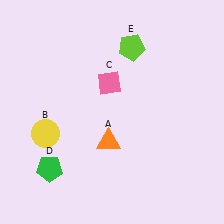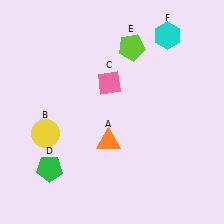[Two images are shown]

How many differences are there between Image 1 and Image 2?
There is 1 difference between the two images.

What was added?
A cyan hexagon (F) was added in Image 2.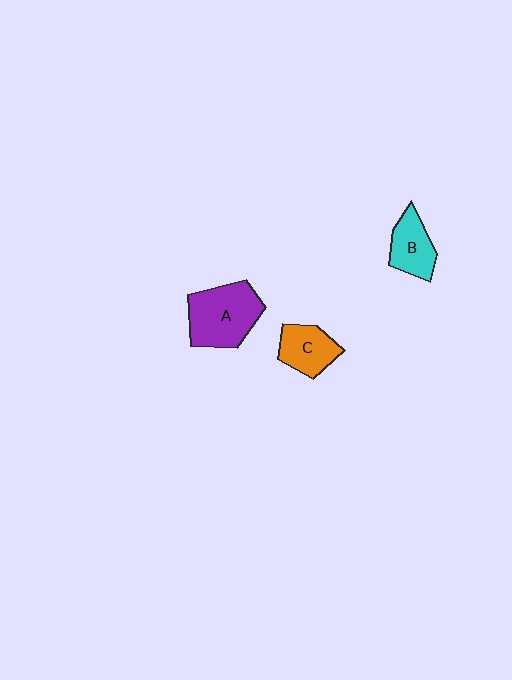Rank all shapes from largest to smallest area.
From largest to smallest: A (purple), C (orange), B (cyan).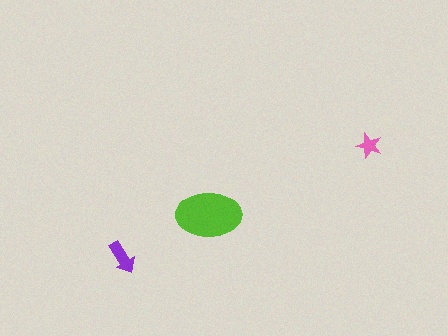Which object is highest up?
The pink star is topmost.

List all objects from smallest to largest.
The pink star, the purple arrow, the lime ellipse.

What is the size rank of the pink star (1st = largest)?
3rd.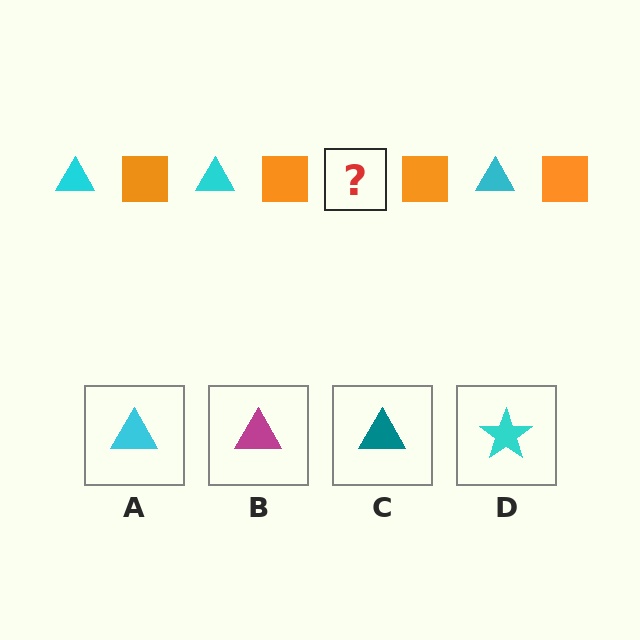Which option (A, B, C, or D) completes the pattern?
A.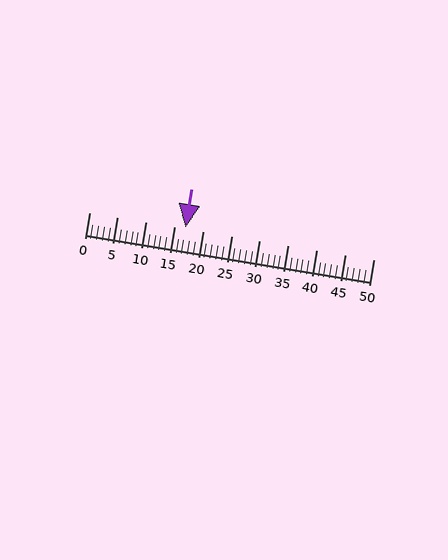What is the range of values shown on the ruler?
The ruler shows values from 0 to 50.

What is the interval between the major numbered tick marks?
The major tick marks are spaced 5 units apart.